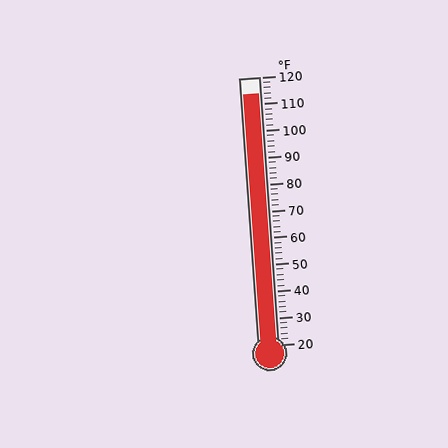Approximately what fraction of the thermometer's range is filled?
The thermometer is filled to approximately 95% of its range.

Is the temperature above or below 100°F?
The temperature is above 100°F.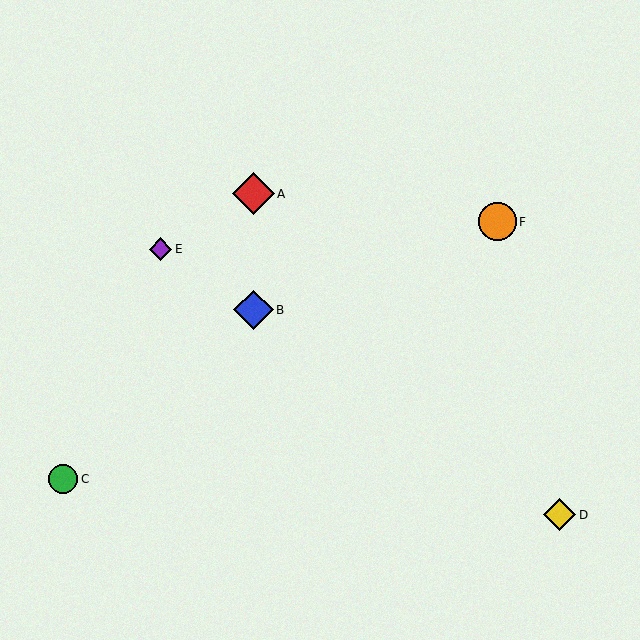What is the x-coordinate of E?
Object E is at x≈160.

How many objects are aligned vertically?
2 objects (A, B) are aligned vertically.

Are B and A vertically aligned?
Yes, both are at x≈253.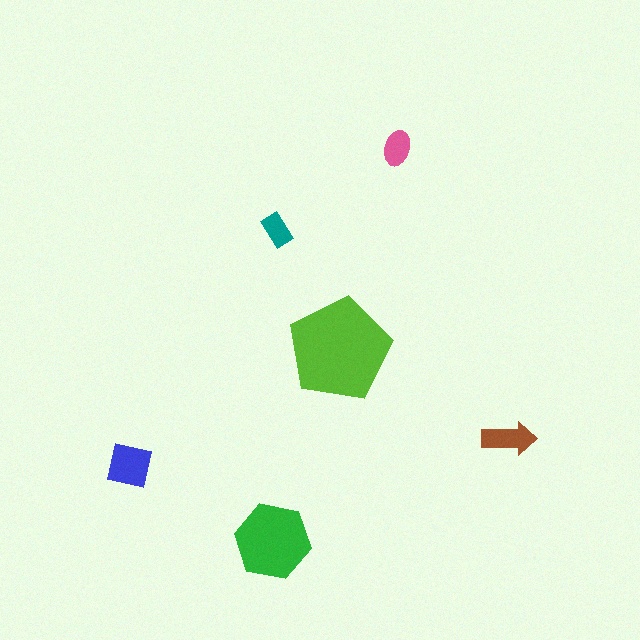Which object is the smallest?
The teal rectangle.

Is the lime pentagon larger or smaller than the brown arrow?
Larger.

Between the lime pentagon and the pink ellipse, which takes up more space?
The lime pentagon.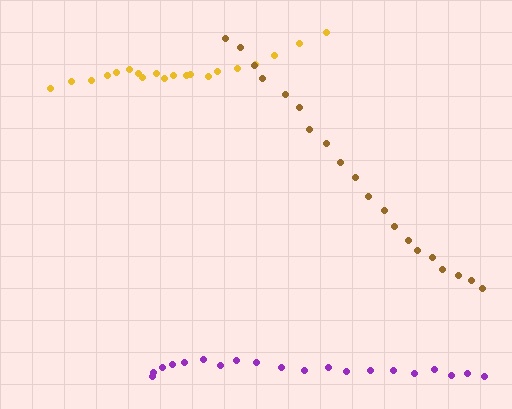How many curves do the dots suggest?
There are 3 distinct paths.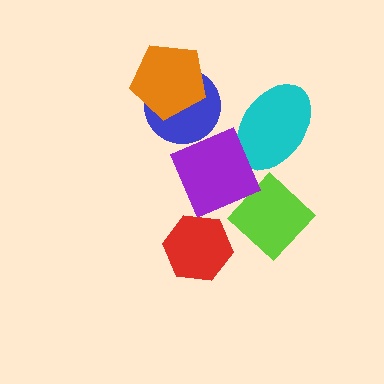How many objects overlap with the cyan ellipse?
1 object overlaps with the cyan ellipse.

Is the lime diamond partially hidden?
Yes, it is partially covered by another shape.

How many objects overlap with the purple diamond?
3 objects overlap with the purple diamond.